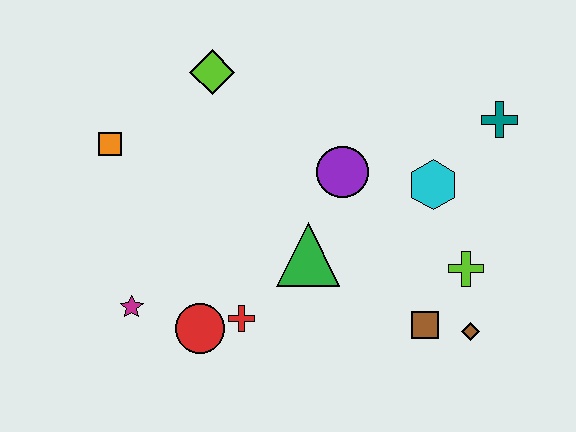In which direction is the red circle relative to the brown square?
The red circle is to the left of the brown square.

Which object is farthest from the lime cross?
The orange square is farthest from the lime cross.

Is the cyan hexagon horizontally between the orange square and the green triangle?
No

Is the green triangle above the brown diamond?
Yes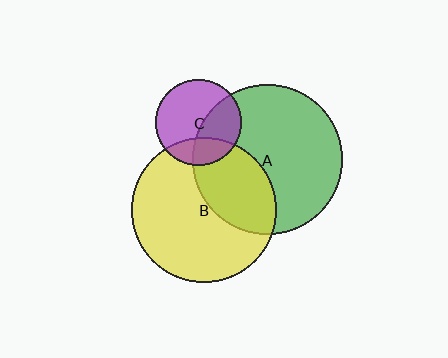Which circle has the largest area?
Circle A (green).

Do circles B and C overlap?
Yes.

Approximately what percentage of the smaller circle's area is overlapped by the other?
Approximately 25%.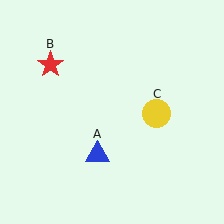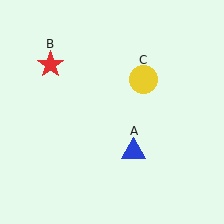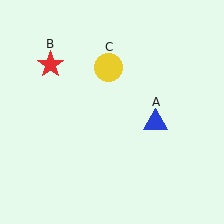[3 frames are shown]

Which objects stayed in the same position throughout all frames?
Red star (object B) remained stationary.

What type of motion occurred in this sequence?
The blue triangle (object A), yellow circle (object C) rotated counterclockwise around the center of the scene.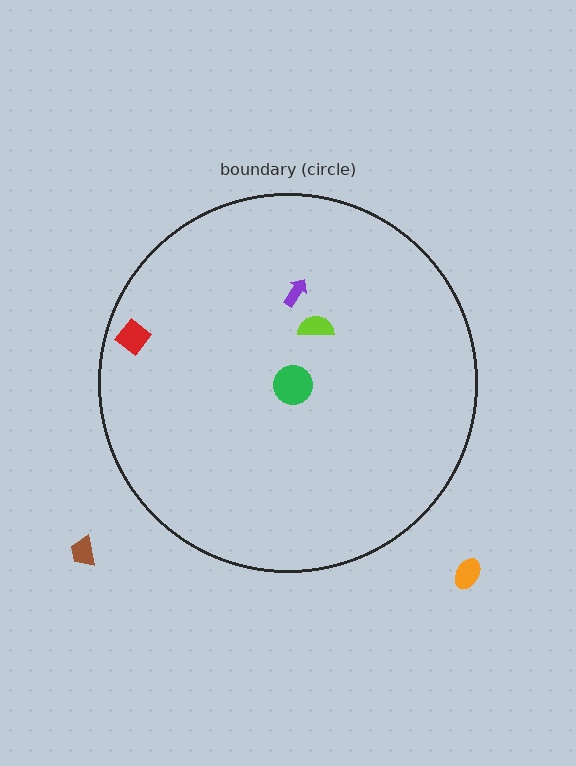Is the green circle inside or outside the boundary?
Inside.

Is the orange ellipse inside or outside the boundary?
Outside.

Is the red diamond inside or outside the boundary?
Inside.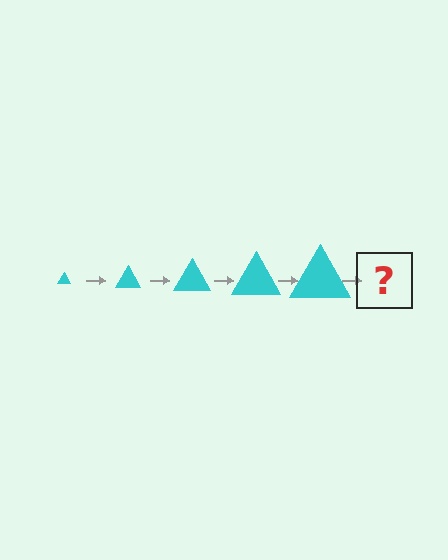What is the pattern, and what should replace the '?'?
The pattern is that the triangle gets progressively larger each step. The '?' should be a cyan triangle, larger than the previous one.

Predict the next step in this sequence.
The next step is a cyan triangle, larger than the previous one.